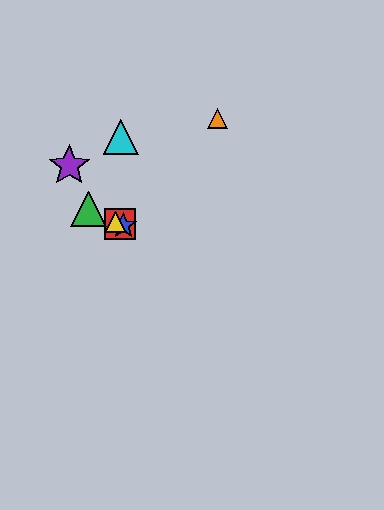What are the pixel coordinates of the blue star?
The blue star is at (123, 226).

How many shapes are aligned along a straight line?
4 shapes (the red square, the blue star, the green triangle, the yellow triangle) are aligned along a straight line.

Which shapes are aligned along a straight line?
The red square, the blue star, the green triangle, the yellow triangle are aligned along a straight line.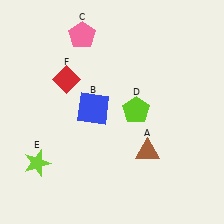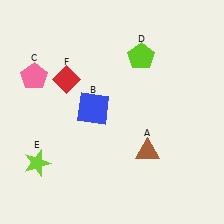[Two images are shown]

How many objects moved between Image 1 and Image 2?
2 objects moved between the two images.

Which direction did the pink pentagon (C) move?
The pink pentagon (C) moved left.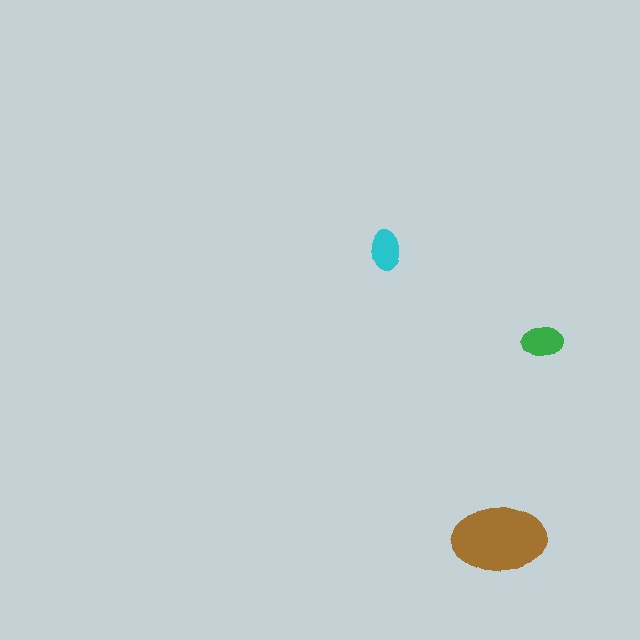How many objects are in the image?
There are 3 objects in the image.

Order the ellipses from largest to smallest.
the brown one, the green one, the cyan one.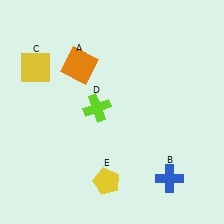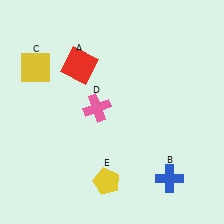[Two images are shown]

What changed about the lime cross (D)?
In Image 1, D is lime. In Image 2, it changed to pink.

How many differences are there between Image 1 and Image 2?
There are 2 differences between the two images.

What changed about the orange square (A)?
In Image 1, A is orange. In Image 2, it changed to red.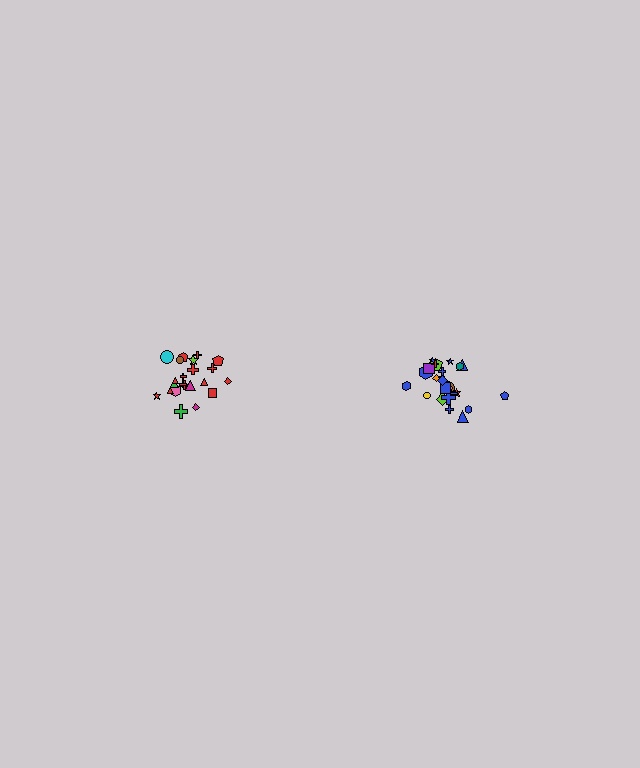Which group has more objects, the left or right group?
The right group.